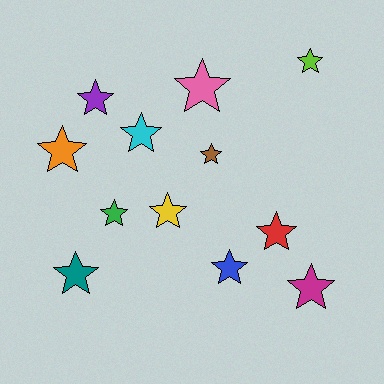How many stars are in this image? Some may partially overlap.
There are 12 stars.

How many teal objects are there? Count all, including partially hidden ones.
There is 1 teal object.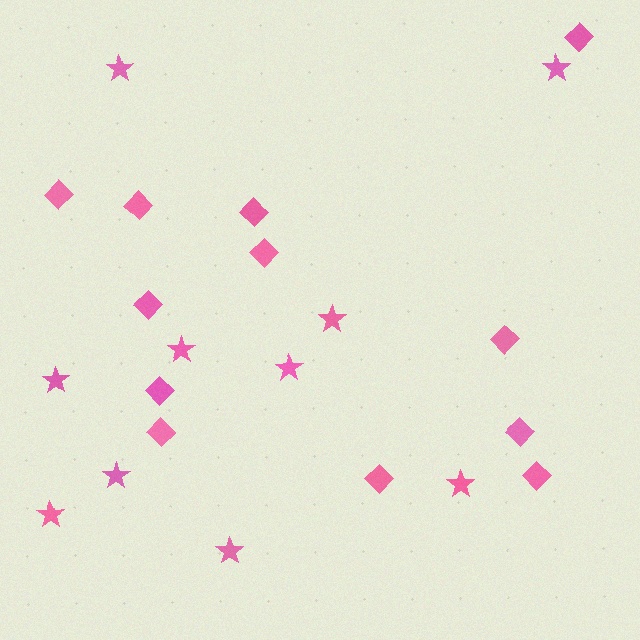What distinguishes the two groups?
There are 2 groups: one group of diamonds (12) and one group of stars (10).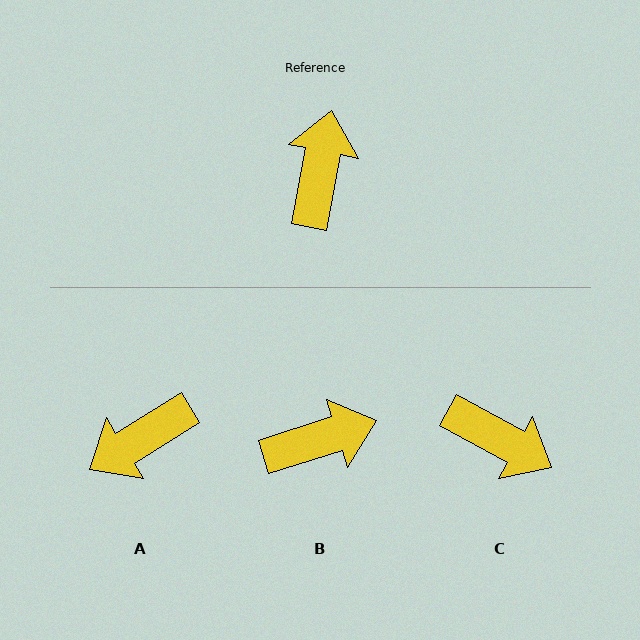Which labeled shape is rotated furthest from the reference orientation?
A, about 133 degrees away.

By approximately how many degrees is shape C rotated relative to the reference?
Approximately 108 degrees clockwise.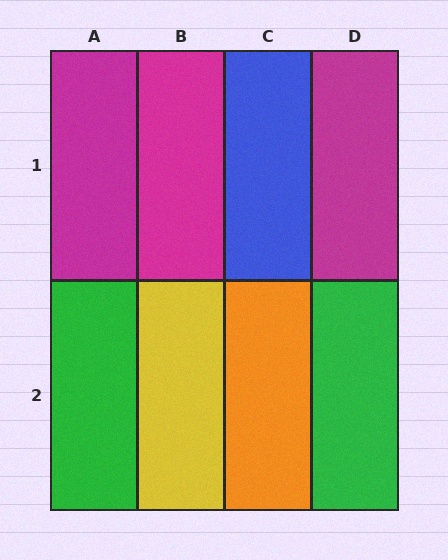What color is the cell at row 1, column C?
Blue.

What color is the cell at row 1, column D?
Magenta.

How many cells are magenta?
3 cells are magenta.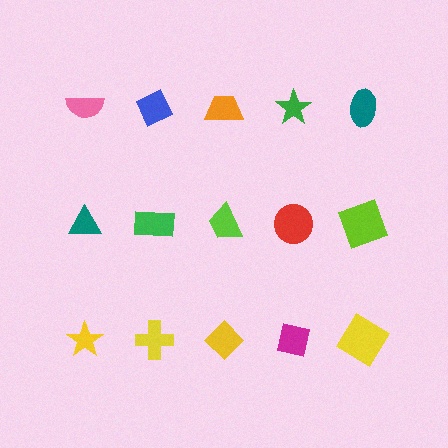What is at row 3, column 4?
A magenta square.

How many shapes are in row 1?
5 shapes.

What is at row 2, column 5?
A lime square.